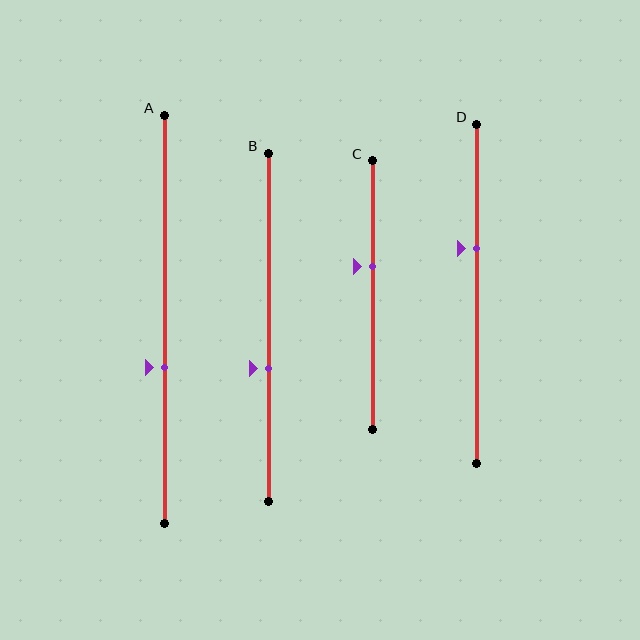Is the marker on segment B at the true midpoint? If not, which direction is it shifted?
No, the marker on segment B is shifted downward by about 12% of the segment length.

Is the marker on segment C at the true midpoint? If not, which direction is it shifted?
No, the marker on segment C is shifted upward by about 11% of the segment length.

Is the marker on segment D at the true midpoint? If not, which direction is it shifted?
No, the marker on segment D is shifted upward by about 13% of the segment length.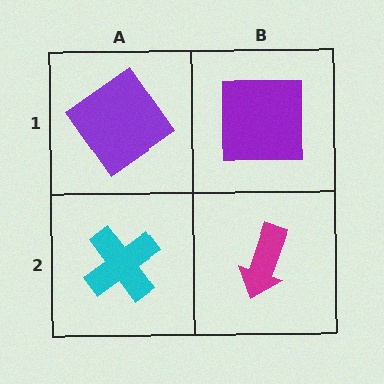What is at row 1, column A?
A purple diamond.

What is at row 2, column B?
A magenta arrow.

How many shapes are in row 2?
2 shapes.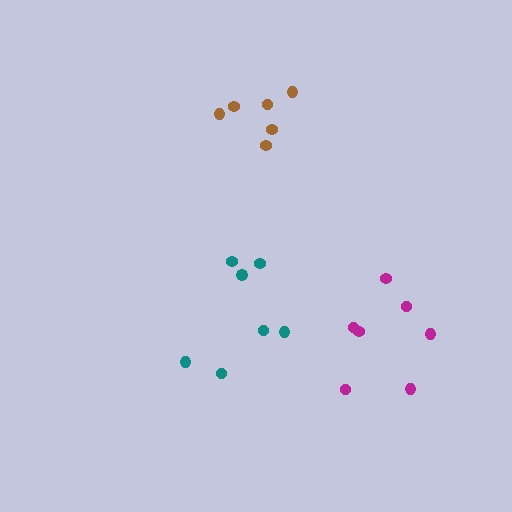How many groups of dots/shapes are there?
There are 3 groups.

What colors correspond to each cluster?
The clusters are colored: teal, magenta, brown.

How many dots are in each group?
Group 1: 7 dots, Group 2: 7 dots, Group 3: 6 dots (20 total).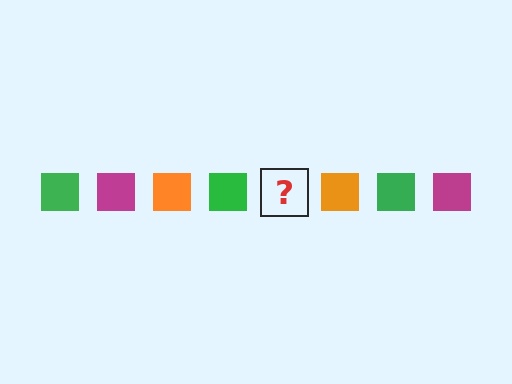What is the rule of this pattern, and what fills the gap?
The rule is that the pattern cycles through green, magenta, orange squares. The gap should be filled with a magenta square.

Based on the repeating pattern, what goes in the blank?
The blank should be a magenta square.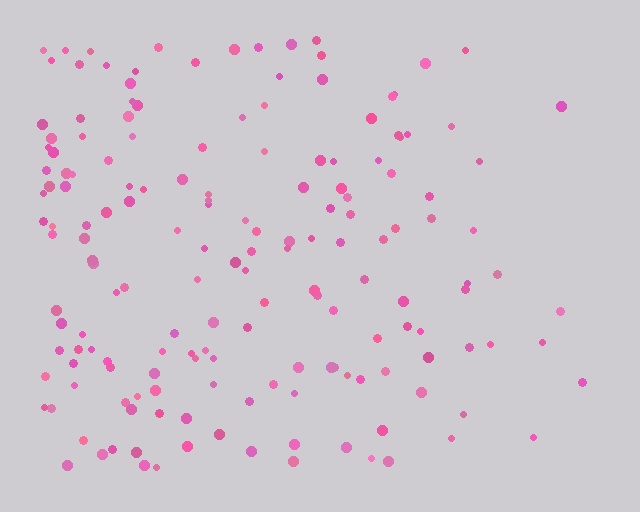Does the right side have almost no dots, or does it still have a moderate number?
Still a moderate number, just noticeably fewer than the left.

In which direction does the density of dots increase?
From right to left, with the left side densest.